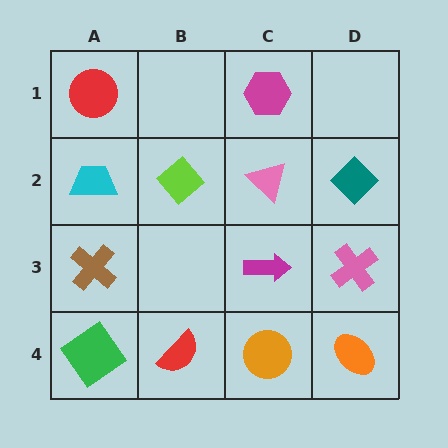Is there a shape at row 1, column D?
No, that cell is empty.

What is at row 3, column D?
A pink cross.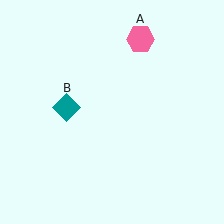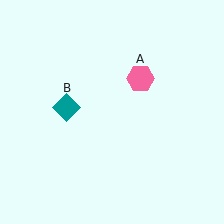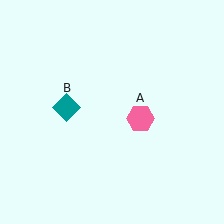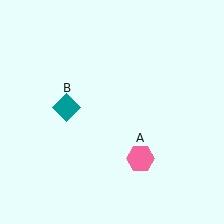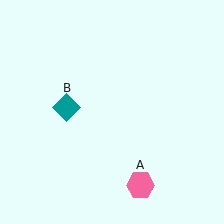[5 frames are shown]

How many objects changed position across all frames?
1 object changed position: pink hexagon (object A).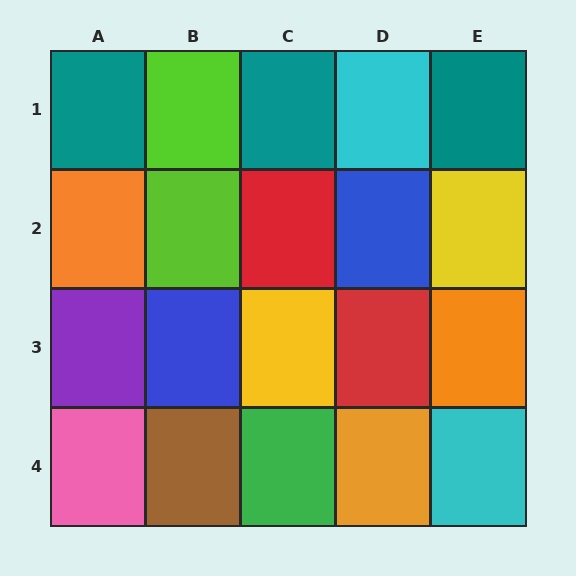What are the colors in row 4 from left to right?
Pink, brown, green, orange, cyan.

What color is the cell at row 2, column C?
Red.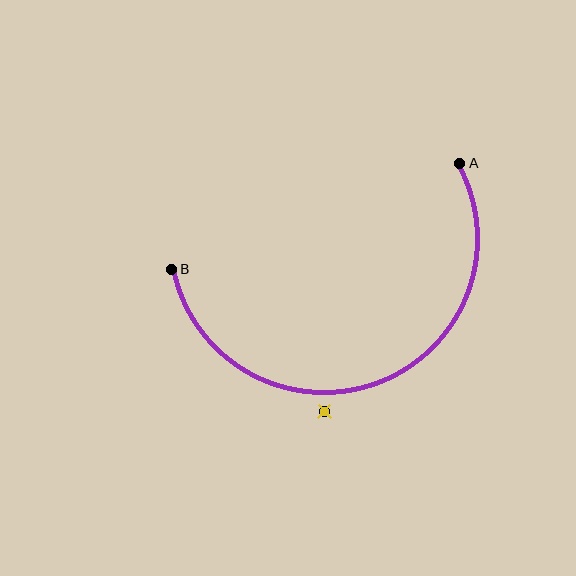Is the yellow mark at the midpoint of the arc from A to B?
No — the yellow mark does not lie on the arc at all. It sits slightly outside the curve.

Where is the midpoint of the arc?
The arc midpoint is the point on the curve farthest from the straight line joining A and B. It sits below that line.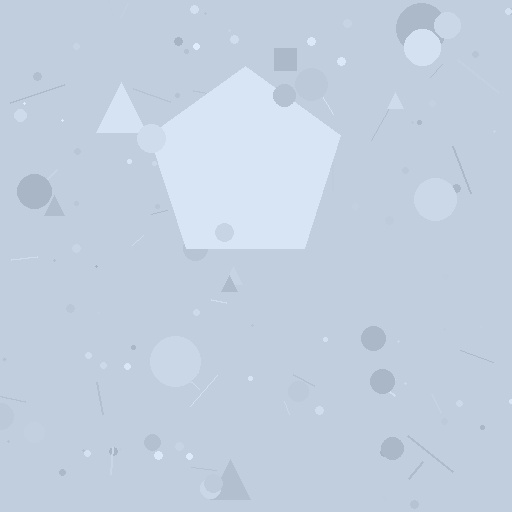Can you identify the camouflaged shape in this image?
The camouflaged shape is a pentagon.